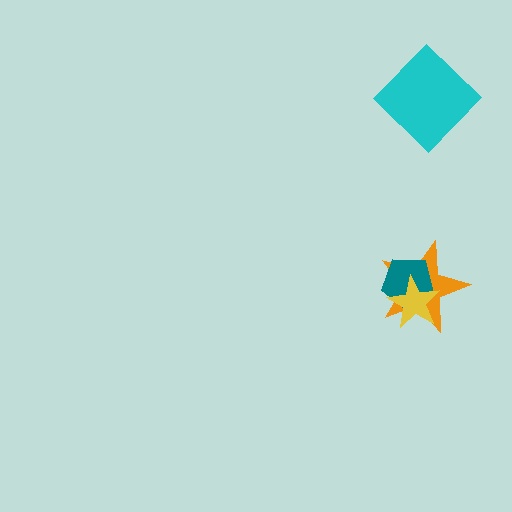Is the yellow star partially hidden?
No, no other shape covers it.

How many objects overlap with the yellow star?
2 objects overlap with the yellow star.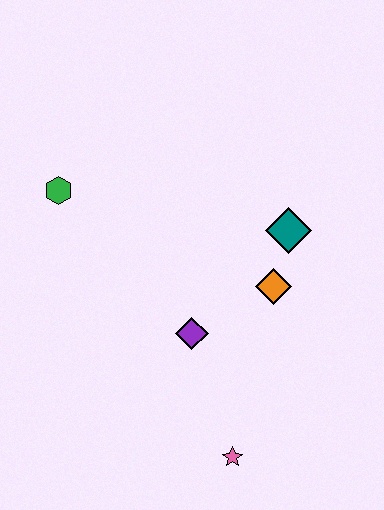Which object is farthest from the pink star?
The green hexagon is farthest from the pink star.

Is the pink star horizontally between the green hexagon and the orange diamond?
Yes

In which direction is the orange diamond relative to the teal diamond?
The orange diamond is below the teal diamond.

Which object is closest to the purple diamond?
The orange diamond is closest to the purple diamond.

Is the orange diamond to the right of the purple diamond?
Yes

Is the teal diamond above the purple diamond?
Yes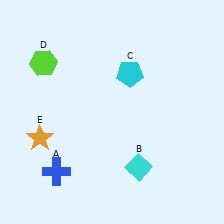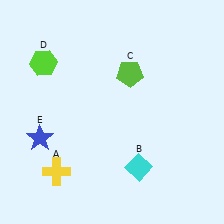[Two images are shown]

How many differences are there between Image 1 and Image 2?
There are 3 differences between the two images.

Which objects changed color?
A changed from blue to yellow. C changed from cyan to lime. E changed from orange to blue.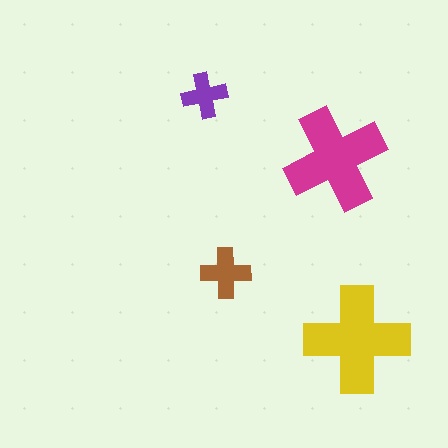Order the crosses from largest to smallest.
the yellow one, the magenta one, the brown one, the purple one.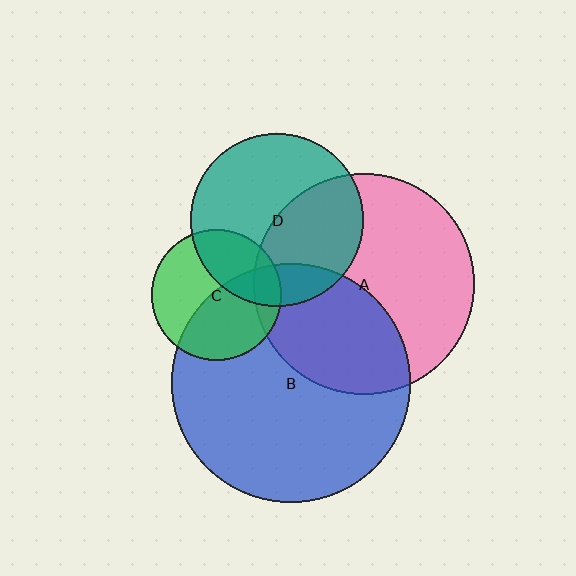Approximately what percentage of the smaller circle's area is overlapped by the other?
Approximately 45%.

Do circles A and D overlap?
Yes.